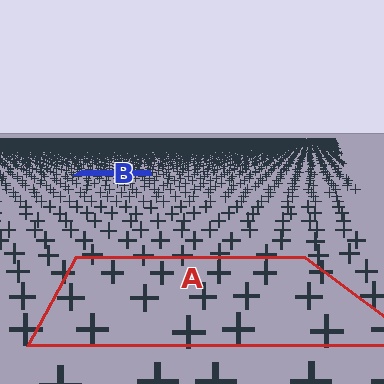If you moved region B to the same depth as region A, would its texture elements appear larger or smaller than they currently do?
They would appear larger. At a closer depth, the same texture elements are projected at a bigger on-screen size.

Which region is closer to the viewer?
Region A is closer. The texture elements there are larger and more spread out.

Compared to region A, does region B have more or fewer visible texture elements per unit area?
Region B has more texture elements per unit area — they are packed more densely because it is farther away.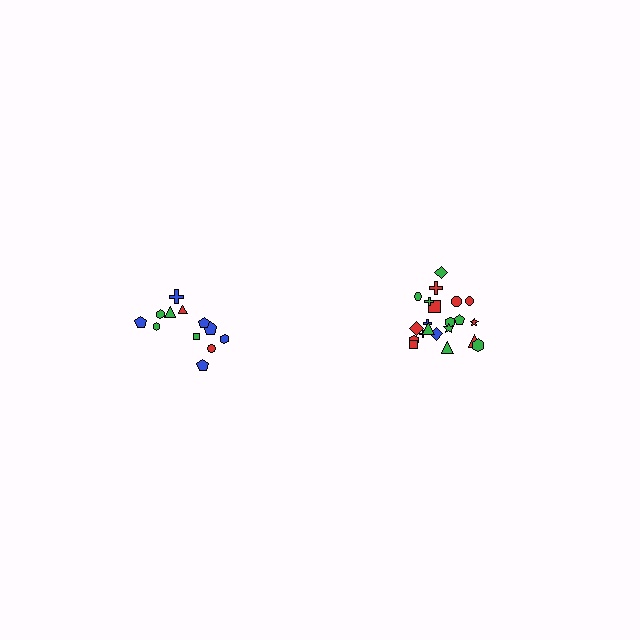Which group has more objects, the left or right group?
The right group.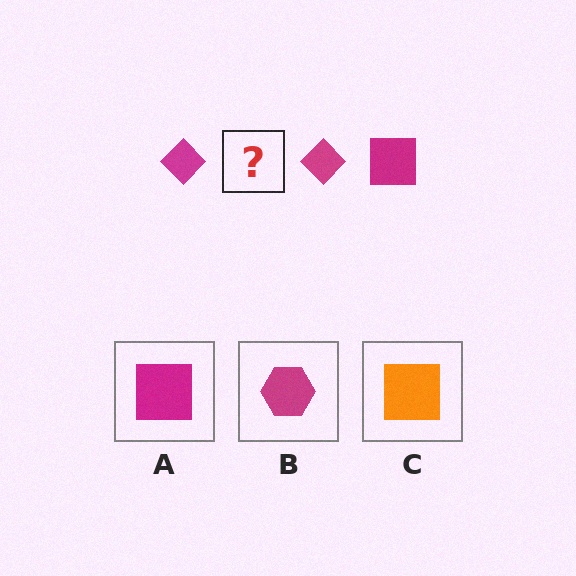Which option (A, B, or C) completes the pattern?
A.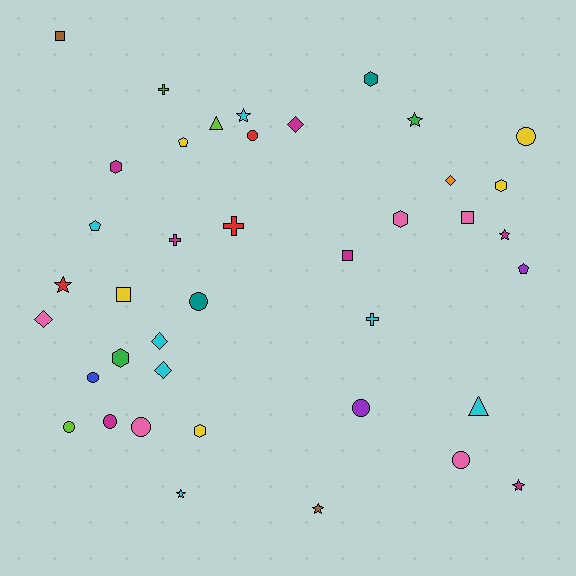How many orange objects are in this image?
There is 1 orange object.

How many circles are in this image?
There are 9 circles.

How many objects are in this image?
There are 40 objects.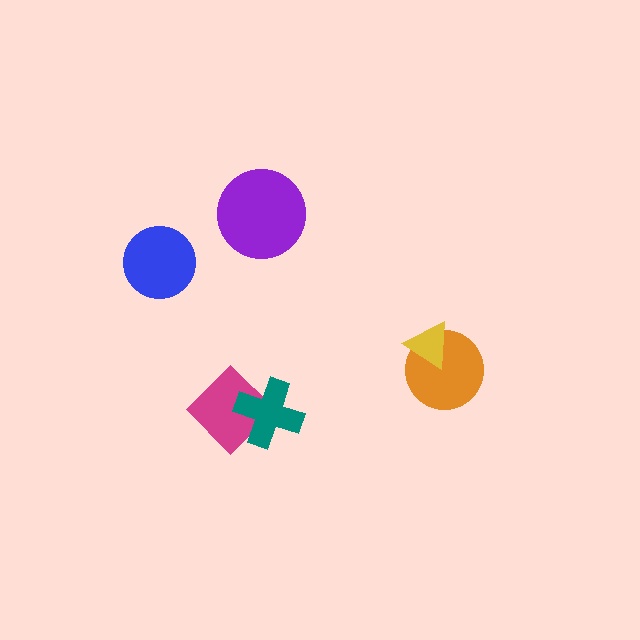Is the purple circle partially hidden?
No, no other shape covers it.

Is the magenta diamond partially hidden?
Yes, it is partially covered by another shape.